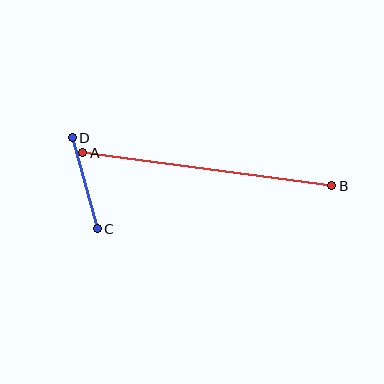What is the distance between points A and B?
The distance is approximately 251 pixels.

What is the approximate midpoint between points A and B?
The midpoint is at approximately (207, 169) pixels.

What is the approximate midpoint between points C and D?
The midpoint is at approximately (85, 183) pixels.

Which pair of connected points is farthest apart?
Points A and B are farthest apart.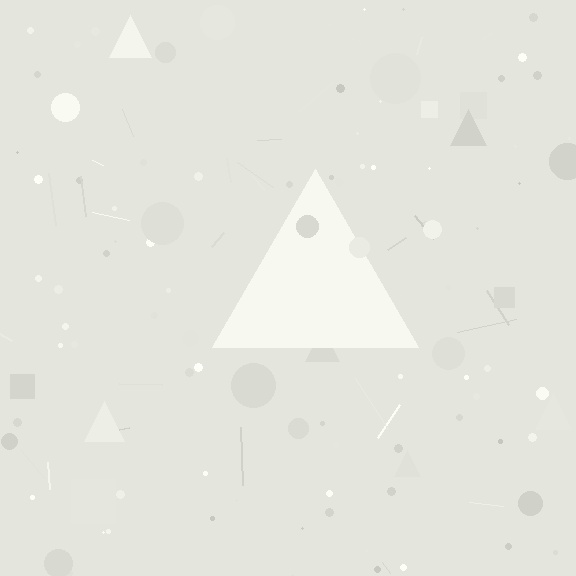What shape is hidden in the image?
A triangle is hidden in the image.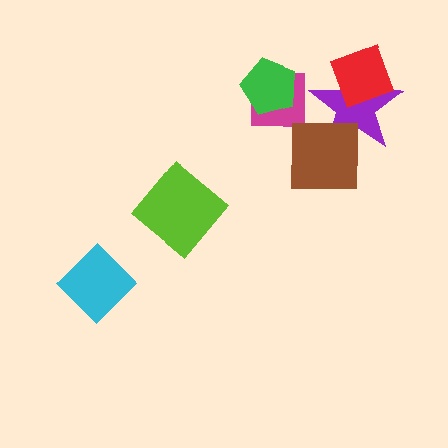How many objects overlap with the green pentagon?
1 object overlaps with the green pentagon.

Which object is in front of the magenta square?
The green pentagon is in front of the magenta square.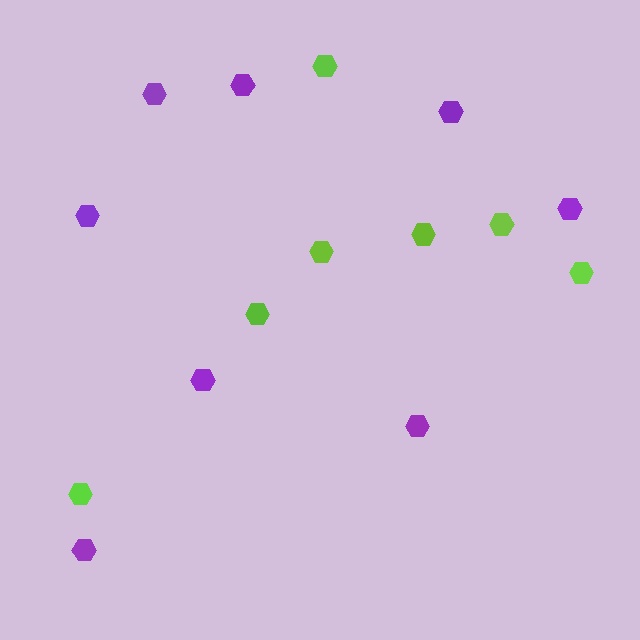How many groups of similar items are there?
There are 2 groups: one group of lime hexagons (7) and one group of purple hexagons (8).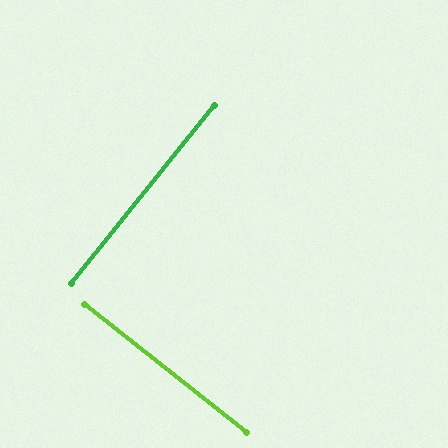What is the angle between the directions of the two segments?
Approximately 90 degrees.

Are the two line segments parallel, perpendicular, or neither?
Perpendicular — they meet at approximately 90°.